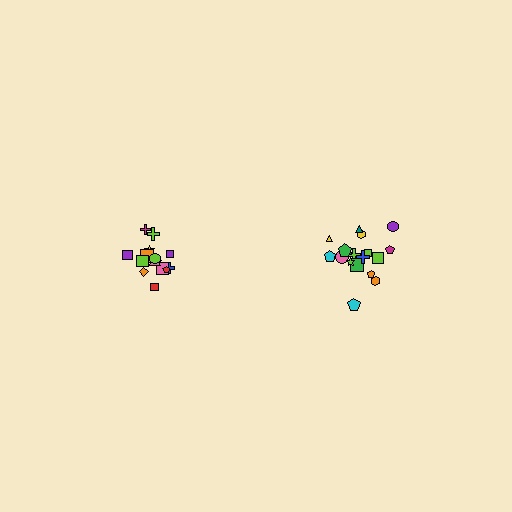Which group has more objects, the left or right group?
The right group.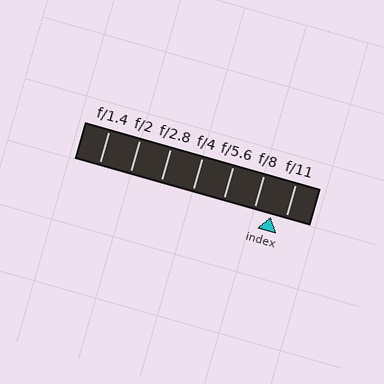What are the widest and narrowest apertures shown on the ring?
The widest aperture shown is f/1.4 and the narrowest is f/11.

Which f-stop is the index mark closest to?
The index mark is closest to f/11.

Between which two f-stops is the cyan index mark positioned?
The index mark is between f/8 and f/11.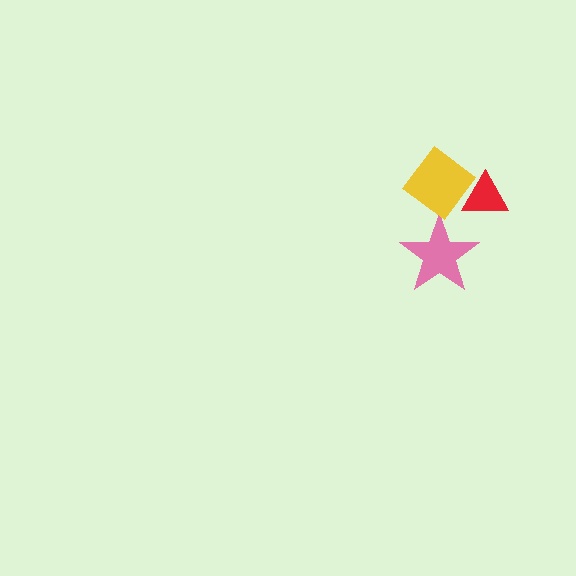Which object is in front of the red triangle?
The yellow diamond is in front of the red triangle.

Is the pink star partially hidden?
No, no other shape covers it.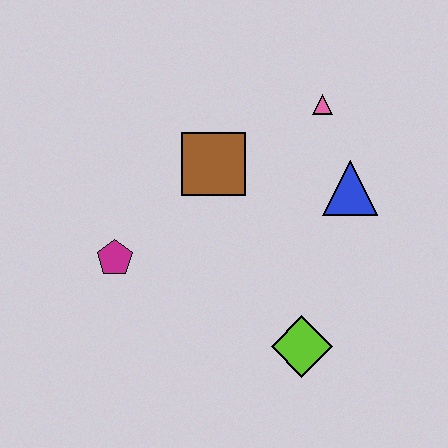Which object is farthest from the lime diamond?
The pink triangle is farthest from the lime diamond.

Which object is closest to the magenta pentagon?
The brown square is closest to the magenta pentagon.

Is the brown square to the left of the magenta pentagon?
No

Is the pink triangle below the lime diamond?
No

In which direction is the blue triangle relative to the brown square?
The blue triangle is to the right of the brown square.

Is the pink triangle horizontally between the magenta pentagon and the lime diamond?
No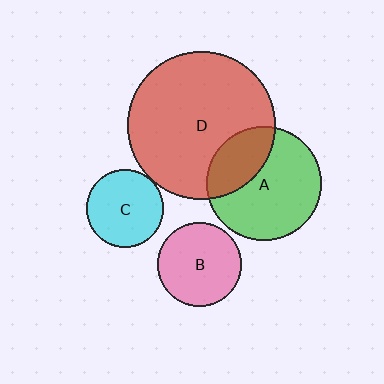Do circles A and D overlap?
Yes.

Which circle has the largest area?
Circle D (red).